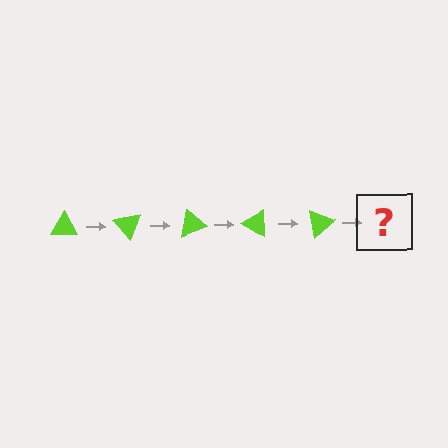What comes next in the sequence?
The next element should be a lime triangle rotated 250 degrees.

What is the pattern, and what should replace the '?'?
The pattern is that the triangle rotates 50 degrees each step. The '?' should be a lime triangle rotated 250 degrees.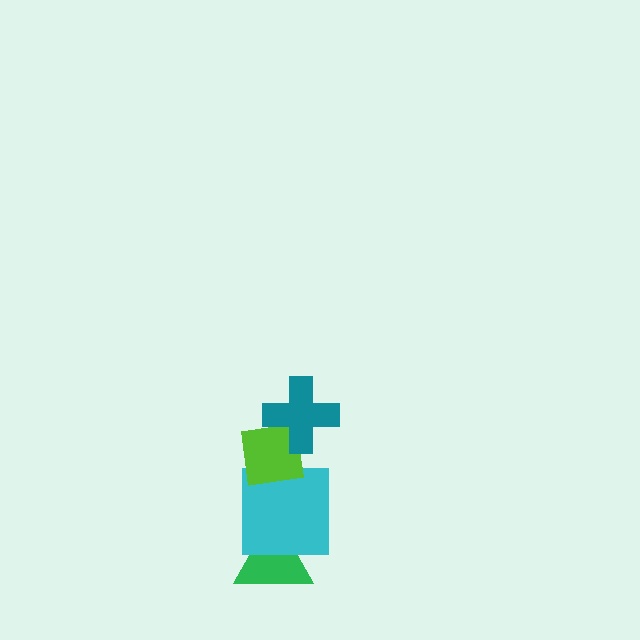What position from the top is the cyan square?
The cyan square is 3rd from the top.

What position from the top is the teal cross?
The teal cross is 1st from the top.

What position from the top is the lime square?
The lime square is 2nd from the top.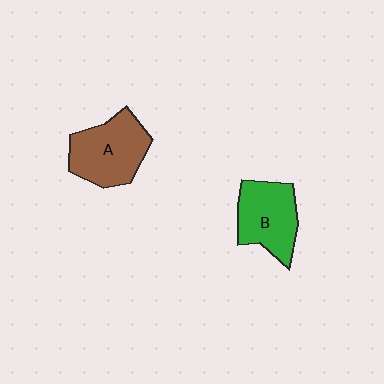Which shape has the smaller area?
Shape B (green).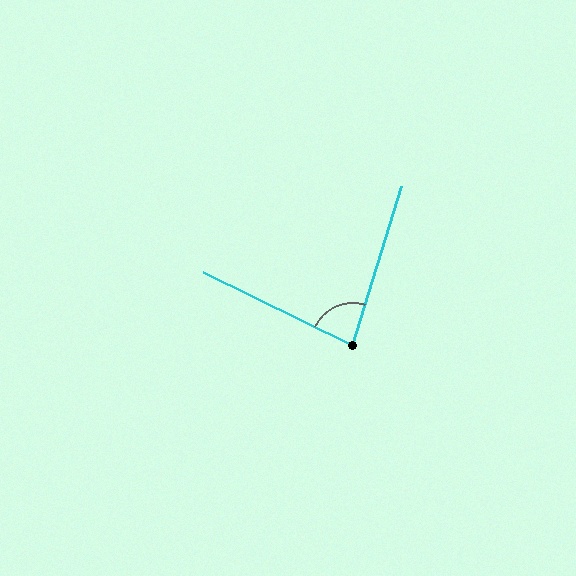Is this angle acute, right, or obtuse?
It is acute.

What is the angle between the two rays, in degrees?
Approximately 81 degrees.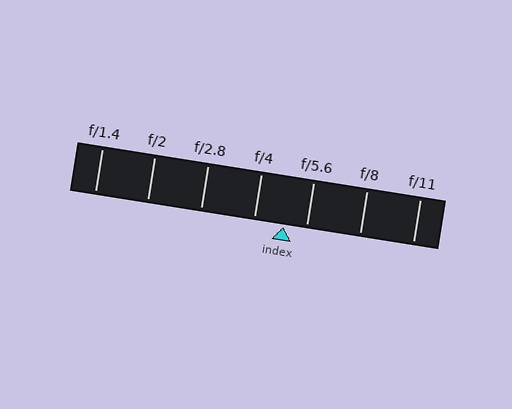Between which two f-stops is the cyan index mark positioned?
The index mark is between f/4 and f/5.6.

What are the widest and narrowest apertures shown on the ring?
The widest aperture shown is f/1.4 and the narrowest is f/11.